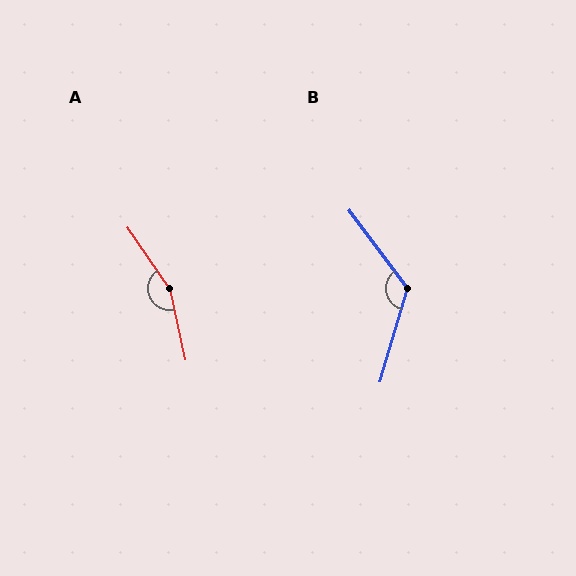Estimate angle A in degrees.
Approximately 157 degrees.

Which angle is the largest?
A, at approximately 157 degrees.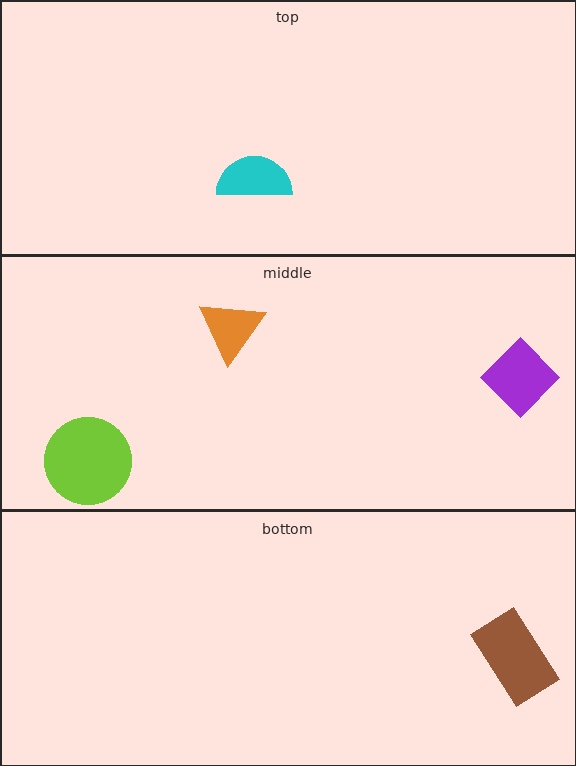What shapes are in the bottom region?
The brown rectangle.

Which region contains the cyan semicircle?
The top region.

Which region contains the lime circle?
The middle region.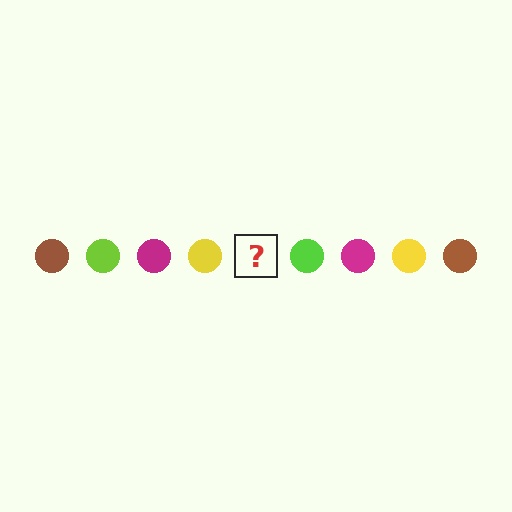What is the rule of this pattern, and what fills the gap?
The rule is that the pattern cycles through brown, lime, magenta, yellow circles. The gap should be filled with a brown circle.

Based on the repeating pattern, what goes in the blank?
The blank should be a brown circle.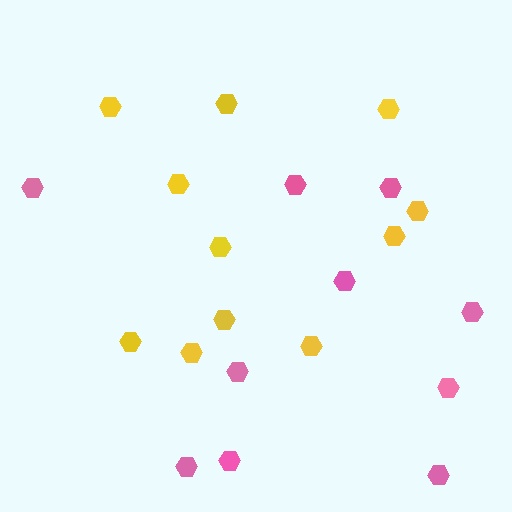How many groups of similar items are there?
There are 2 groups: one group of yellow hexagons (11) and one group of pink hexagons (10).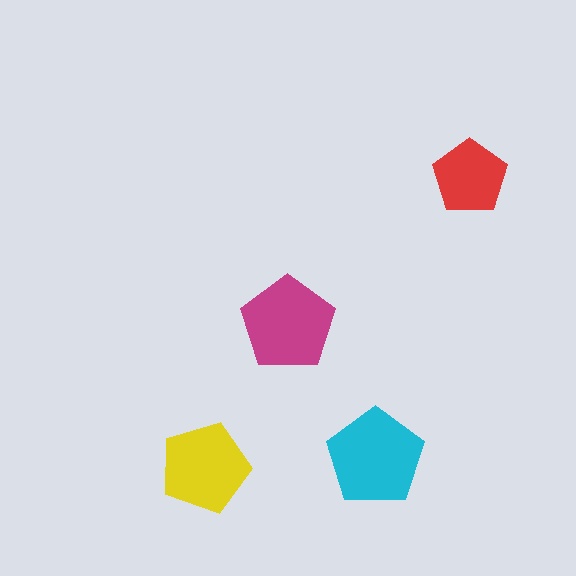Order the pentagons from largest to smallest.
the cyan one, the magenta one, the yellow one, the red one.